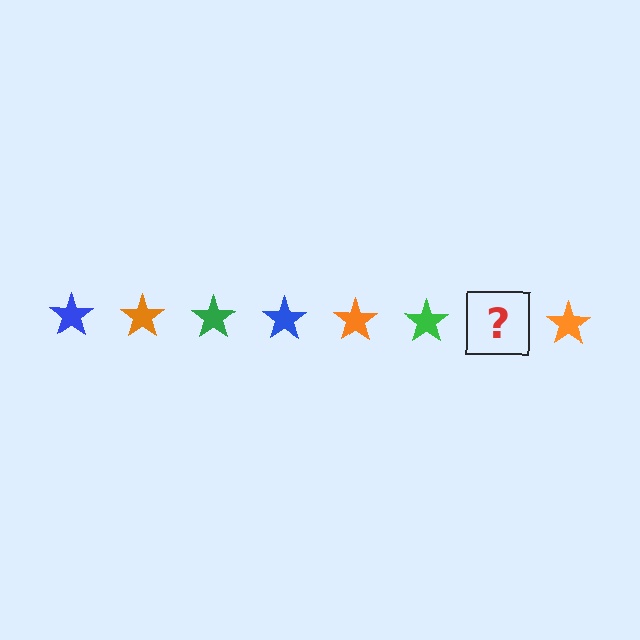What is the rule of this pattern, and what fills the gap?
The rule is that the pattern cycles through blue, orange, green stars. The gap should be filled with a blue star.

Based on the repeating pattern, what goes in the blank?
The blank should be a blue star.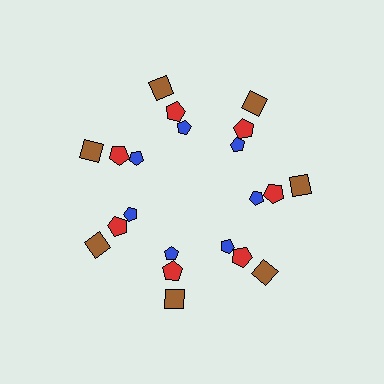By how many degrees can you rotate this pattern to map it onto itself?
The pattern maps onto itself every 51 degrees of rotation.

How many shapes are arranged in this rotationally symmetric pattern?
There are 21 shapes, arranged in 7 groups of 3.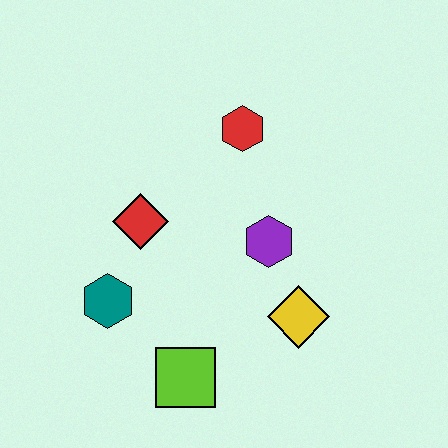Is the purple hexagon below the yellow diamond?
No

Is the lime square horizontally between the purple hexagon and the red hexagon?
No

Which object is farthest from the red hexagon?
The lime square is farthest from the red hexagon.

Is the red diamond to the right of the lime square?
No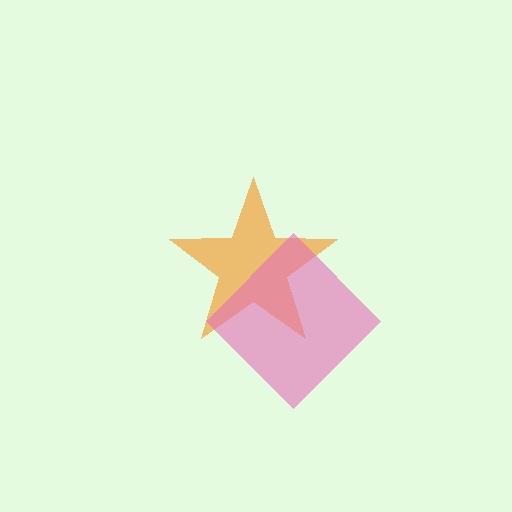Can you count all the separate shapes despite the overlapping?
Yes, there are 2 separate shapes.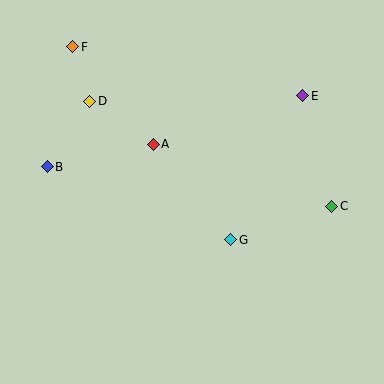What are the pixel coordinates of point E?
Point E is at (303, 96).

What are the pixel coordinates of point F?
Point F is at (73, 47).